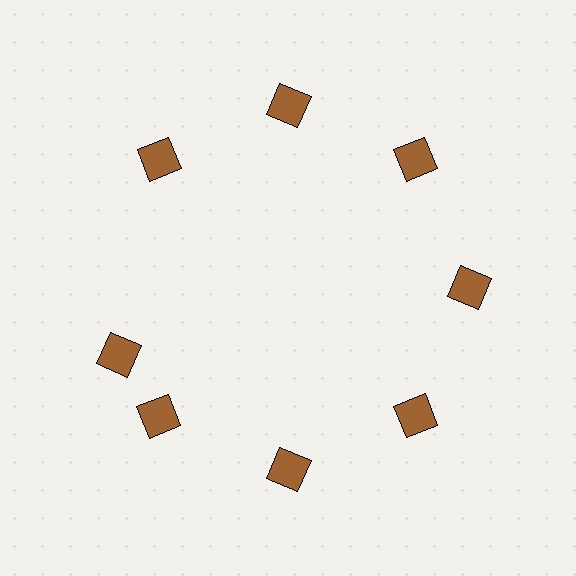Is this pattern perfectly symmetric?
No. The 8 brown diamonds are arranged in a ring, but one element near the 9 o'clock position is rotated out of alignment along the ring, breaking the 8-fold rotational symmetry.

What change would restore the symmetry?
The symmetry would be restored by rotating it back into even spacing with its neighbors so that all 8 diamonds sit at equal angles and equal distance from the center.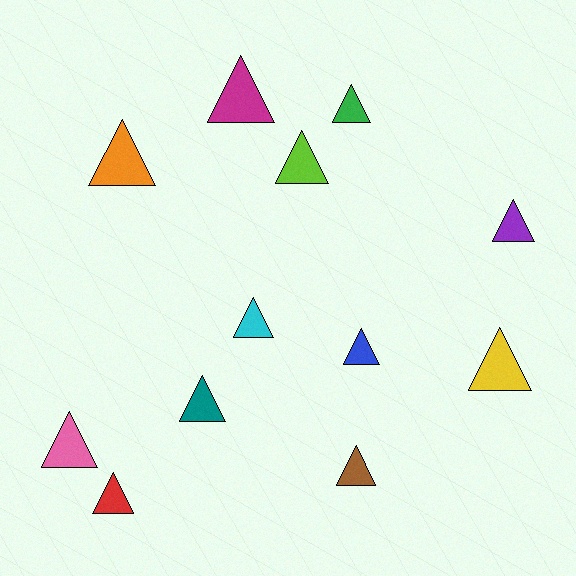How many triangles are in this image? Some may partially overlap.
There are 12 triangles.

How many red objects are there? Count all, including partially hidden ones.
There is 1 red object.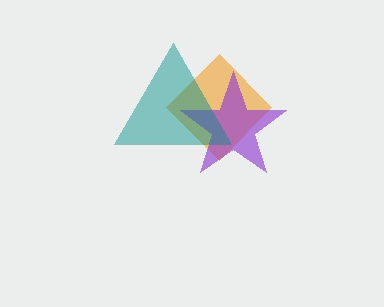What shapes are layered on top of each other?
The layered shapes are: an orange diamond, a purple star, a teal triangle.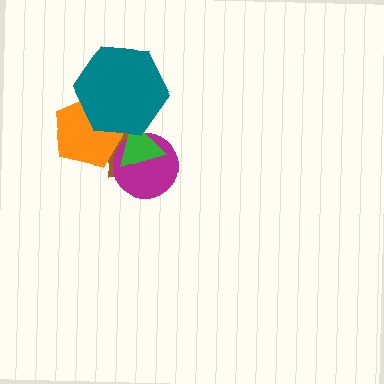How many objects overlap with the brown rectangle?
4 objects overlap with the brown rectangle.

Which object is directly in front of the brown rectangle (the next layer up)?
The orange pentagon is directly in front of the brown rectangle.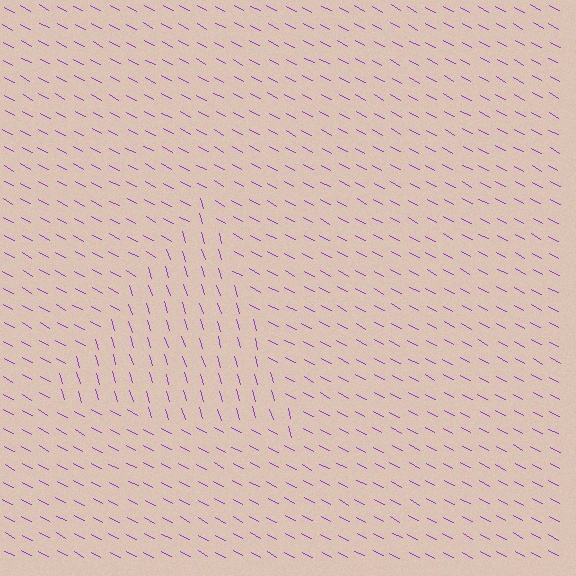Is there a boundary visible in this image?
Yes, there is a texture boundary formed by a change in line orientation.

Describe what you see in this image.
The image is filled with small purple line segments. A triangle region in the image has lines oriented differently from the surrounding lines, creating a visible texture boundary.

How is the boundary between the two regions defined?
The boundary is defined purely by a change in line orientation (approximately 45 degrees difference). All lines are the same color and thickness.